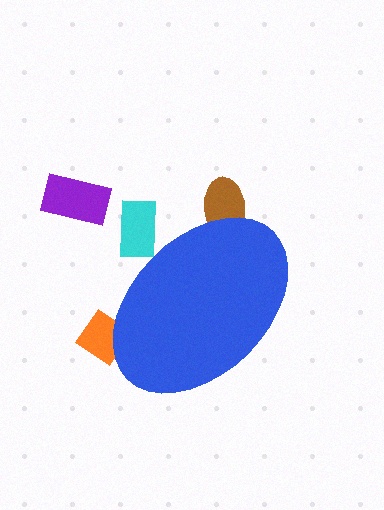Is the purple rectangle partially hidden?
No, the purple rectangle is fully visible.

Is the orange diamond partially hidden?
Yes, the orange diamond is partially hidden behind the blue ellipse.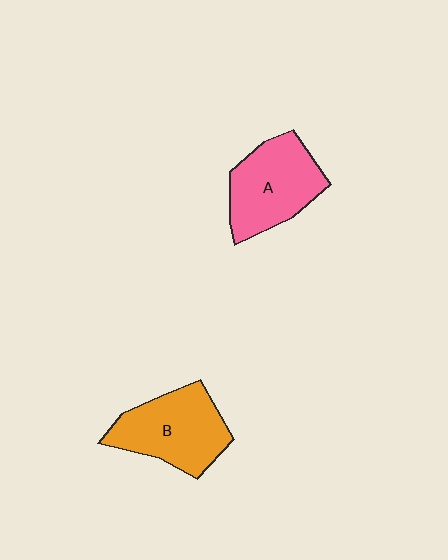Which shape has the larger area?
Shape B (orange).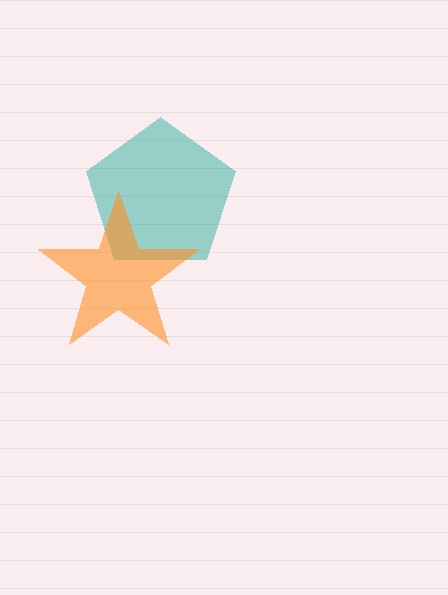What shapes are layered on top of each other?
The layered shapes are: a teal pentagon, an orange star.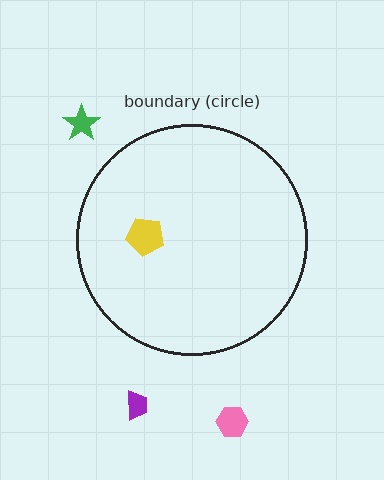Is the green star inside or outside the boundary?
Outside.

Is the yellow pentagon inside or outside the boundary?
Inside.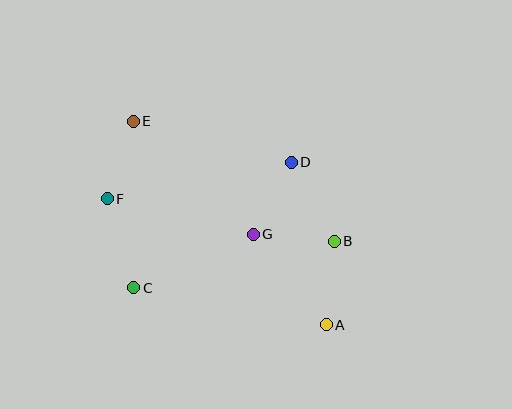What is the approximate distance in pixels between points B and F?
The distance between B and F is approximately 231 pixels.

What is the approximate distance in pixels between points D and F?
The distance between D and F is approximately 187 pixels.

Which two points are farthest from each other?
Points A and E are farthest from each other.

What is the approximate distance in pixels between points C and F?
The distance between C and F is approximately 93 pixels.